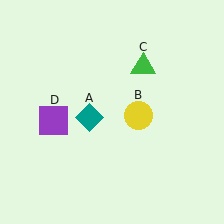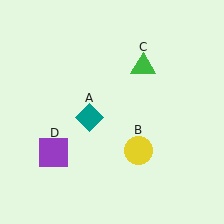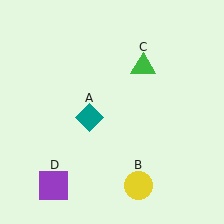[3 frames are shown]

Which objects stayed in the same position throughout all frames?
Teal diamond (object A) and green triangle (object C) remained stationary.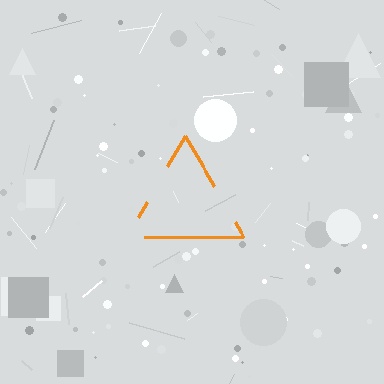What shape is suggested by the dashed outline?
The dashed outline suggests a triangle.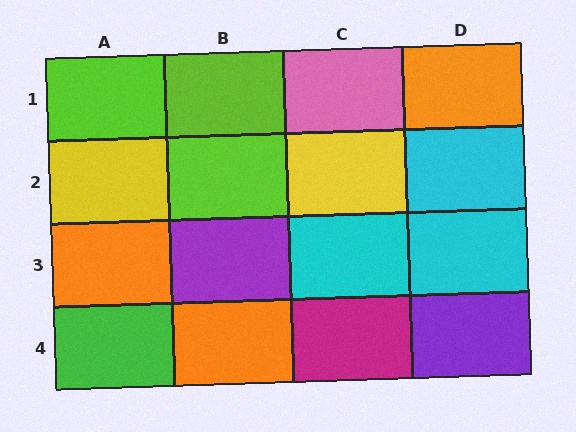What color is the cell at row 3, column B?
Purple.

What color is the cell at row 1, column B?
Lime.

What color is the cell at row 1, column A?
Lime.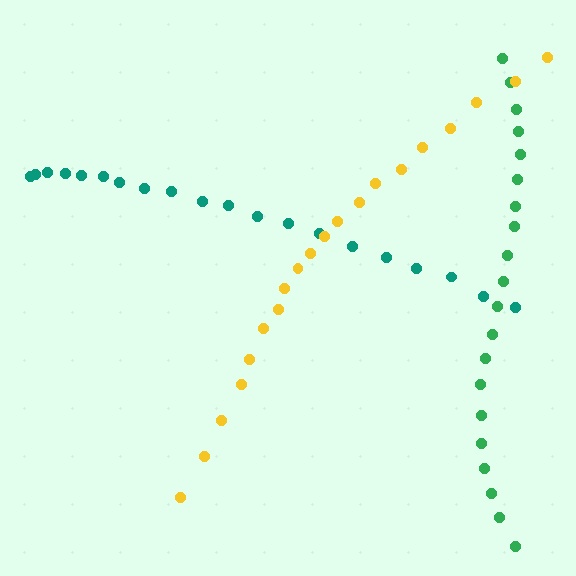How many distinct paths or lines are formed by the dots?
There are 3 distinct paths.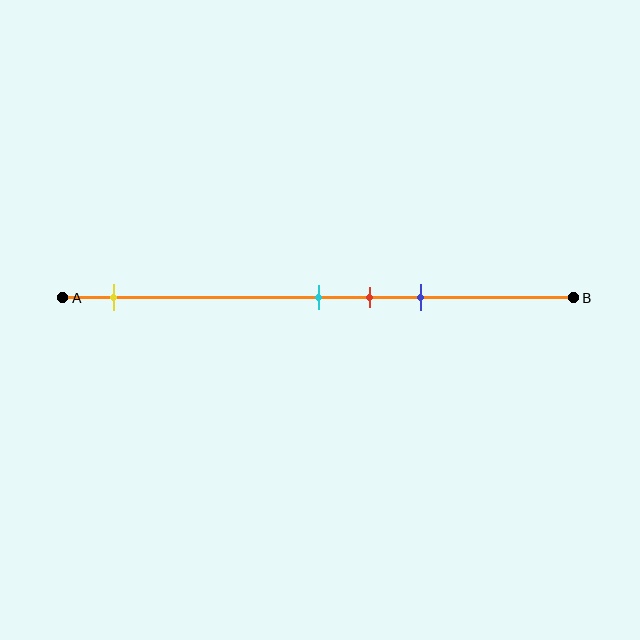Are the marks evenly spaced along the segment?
No, the marks are not evenly spaced.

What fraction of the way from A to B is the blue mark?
The blue mark is approximately 70% (0.7) of the way from A to B.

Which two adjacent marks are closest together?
The cyan and red marks are the closest adjacent pair.